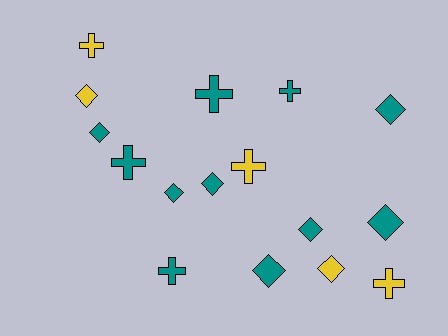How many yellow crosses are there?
There are 3 yellow crosses.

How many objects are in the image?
There are 16 objects.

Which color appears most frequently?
Teal, with 11 objects.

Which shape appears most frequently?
Diamond, with 9 objects.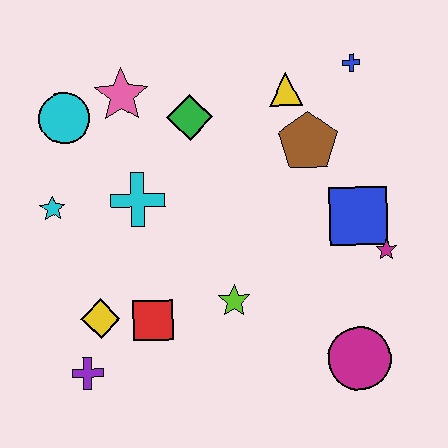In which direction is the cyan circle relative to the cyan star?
The cyan circle is above the cyan star.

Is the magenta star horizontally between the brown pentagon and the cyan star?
No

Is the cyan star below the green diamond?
Yes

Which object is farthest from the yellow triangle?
The purple cross is farthest from the yellow triangle.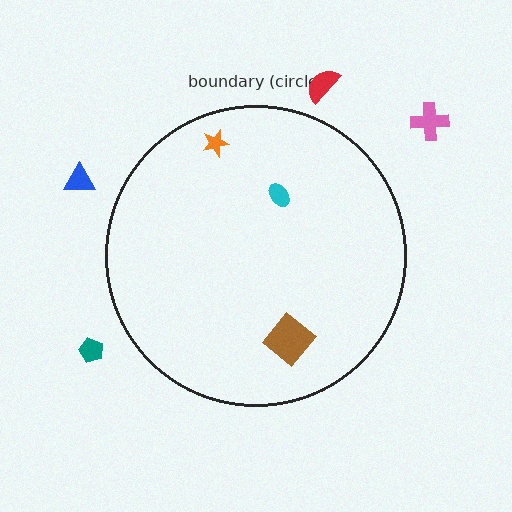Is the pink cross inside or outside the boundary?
Outside.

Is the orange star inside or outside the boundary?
Inside.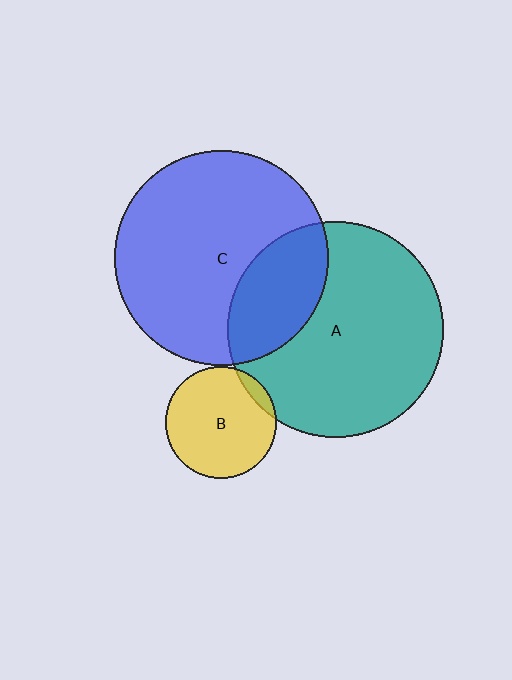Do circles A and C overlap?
Yes.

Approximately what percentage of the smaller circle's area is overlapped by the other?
Approximately 25%.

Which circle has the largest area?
Circle A (teal).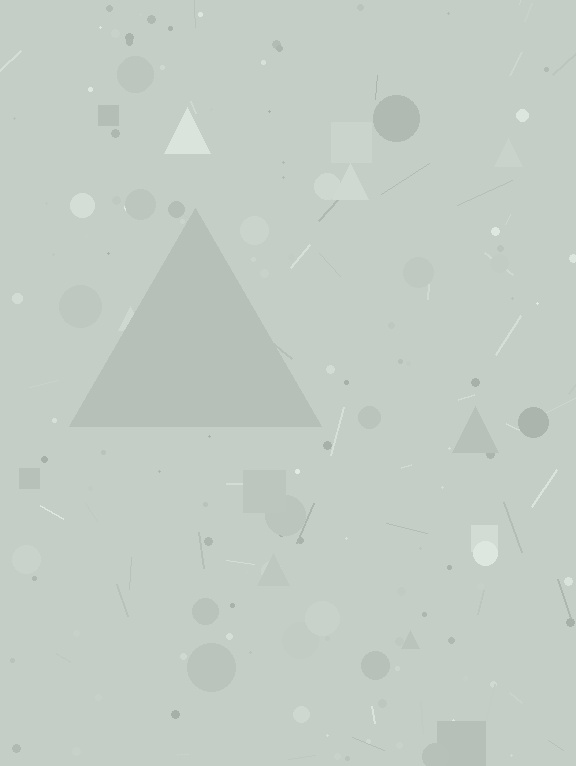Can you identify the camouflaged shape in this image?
The camouflaged shape is a triangle.